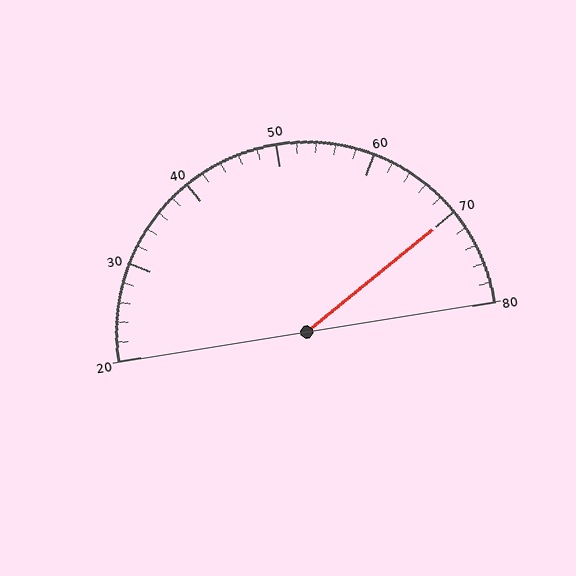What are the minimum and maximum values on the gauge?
The gauge ranges from 20 to 80.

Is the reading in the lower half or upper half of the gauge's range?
The reading is in the upper half of the range (20 to 80).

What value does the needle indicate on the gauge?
The needle indicates approximately 70.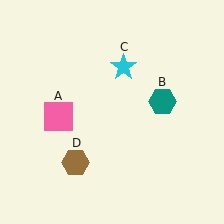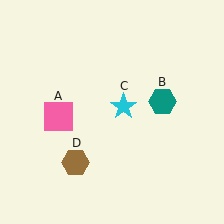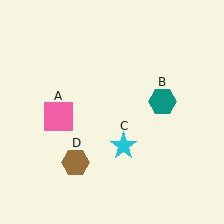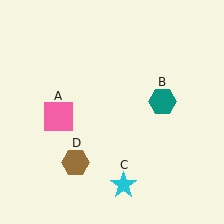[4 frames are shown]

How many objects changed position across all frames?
1 object changed position: cyan star (object C).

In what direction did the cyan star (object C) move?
The cyan star (object C) moved down.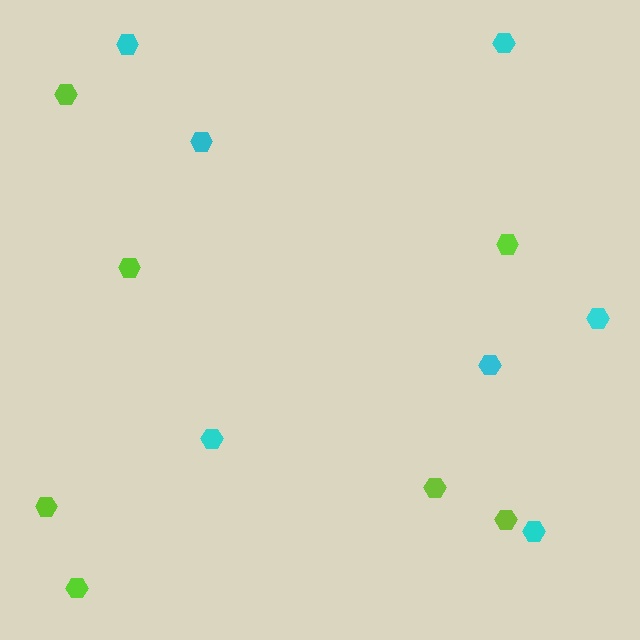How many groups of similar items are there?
There are 2 groups: one group of lime hexagons (7) and one group of cyan hexagons (7).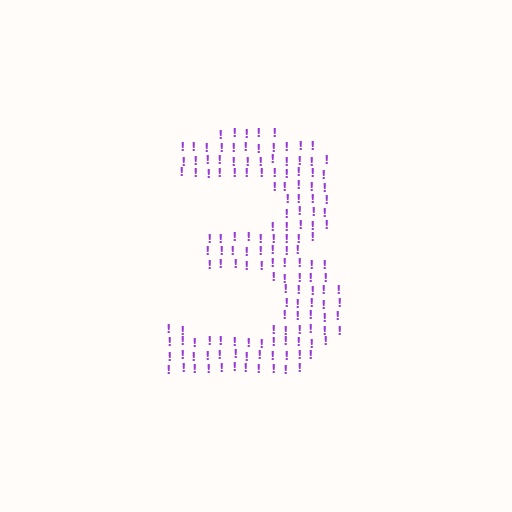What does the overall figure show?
The overall figure shows the digit 3.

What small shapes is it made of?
It is made of small exclamation marks.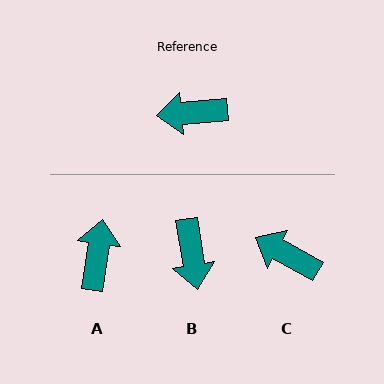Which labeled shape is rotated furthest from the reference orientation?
A, about 103 degrees away.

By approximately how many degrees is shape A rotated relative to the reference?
Approximately 103 degrees clockwise.